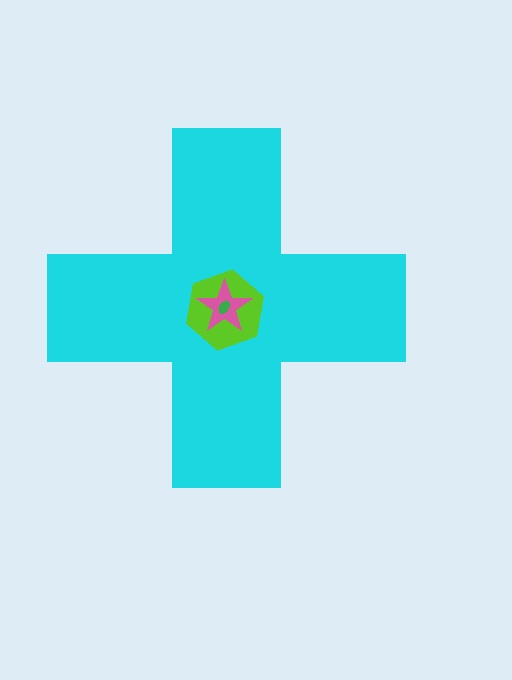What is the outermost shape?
The cyan cross.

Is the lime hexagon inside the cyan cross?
Yes.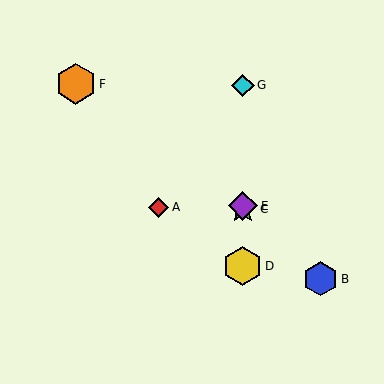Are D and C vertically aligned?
Yes, both are at x≈243.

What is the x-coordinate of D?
Object D is at x≈243.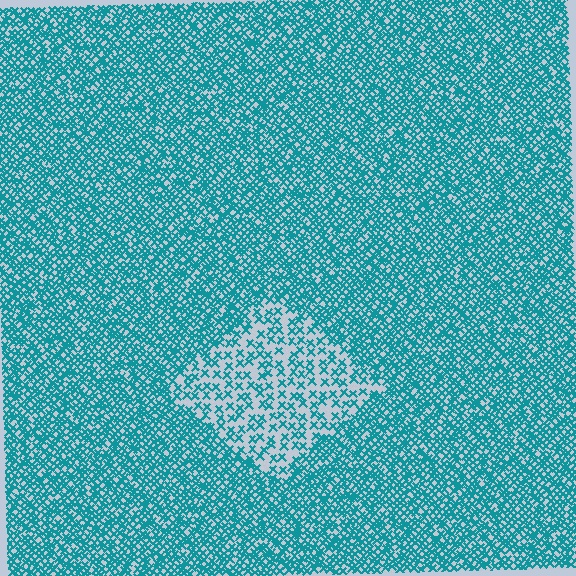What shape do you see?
I see a diamond.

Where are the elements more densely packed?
The elements are more densely packed outside the diamond boundary.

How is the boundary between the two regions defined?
The boundary is defined by a change in element density (approximately 2.3x ratio). All elements are the same color, size, and shape.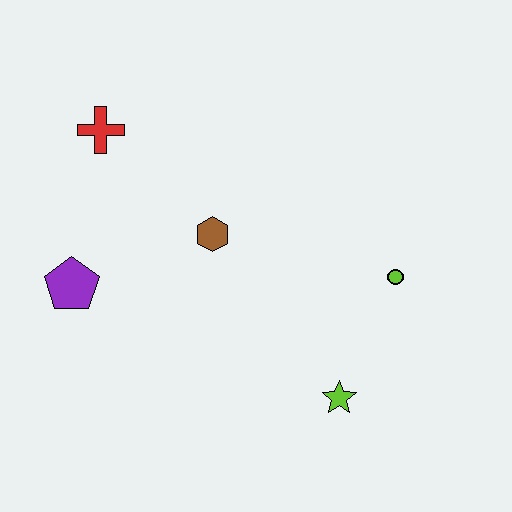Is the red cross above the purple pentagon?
Yes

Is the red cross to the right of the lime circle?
No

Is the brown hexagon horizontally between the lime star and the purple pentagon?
Yes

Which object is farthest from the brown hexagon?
The lime star is farthest from the brown hexagon.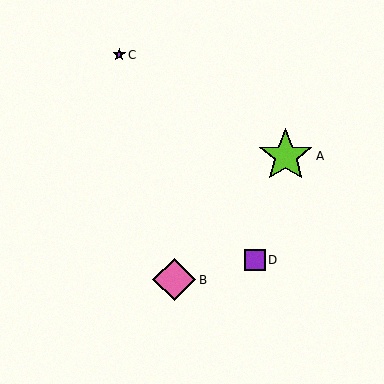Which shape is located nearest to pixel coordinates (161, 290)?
The pink diamond (labeled B) at (174, 280) is nearest to that location.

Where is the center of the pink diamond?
The center of the pink diamond is at (174, 280).